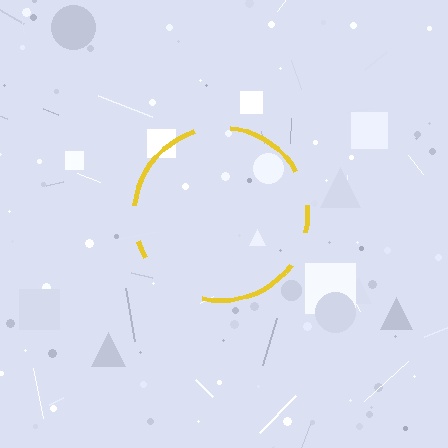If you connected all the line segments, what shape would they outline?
They would outline a circle.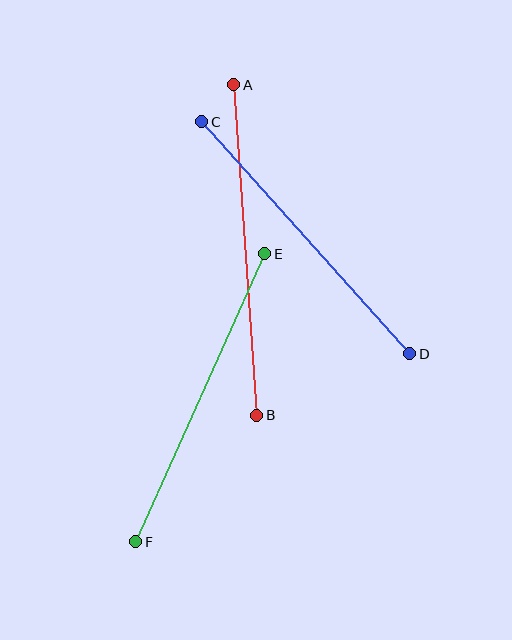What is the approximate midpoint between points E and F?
The midpoint is at approximately (200, 398) pixels.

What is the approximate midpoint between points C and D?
The midpoint is at approximately (306, 238) pixels.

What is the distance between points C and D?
The distance is approximately 311 pixels.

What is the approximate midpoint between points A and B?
The midpoint is at approximately (245, 250) pixels.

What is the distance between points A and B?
The distance is approximately 331 pixels.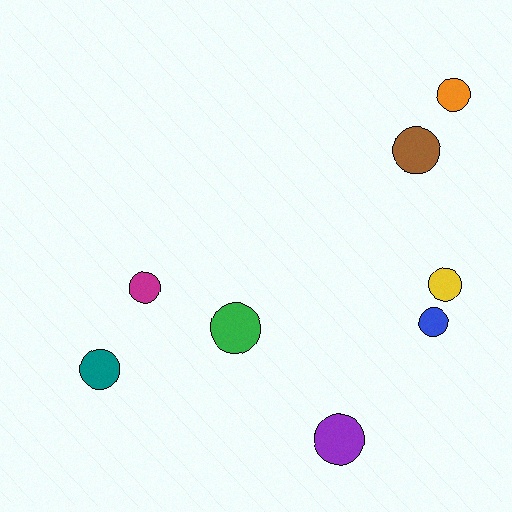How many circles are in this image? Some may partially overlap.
There are 8 circles.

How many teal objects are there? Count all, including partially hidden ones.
There is 1 teal object.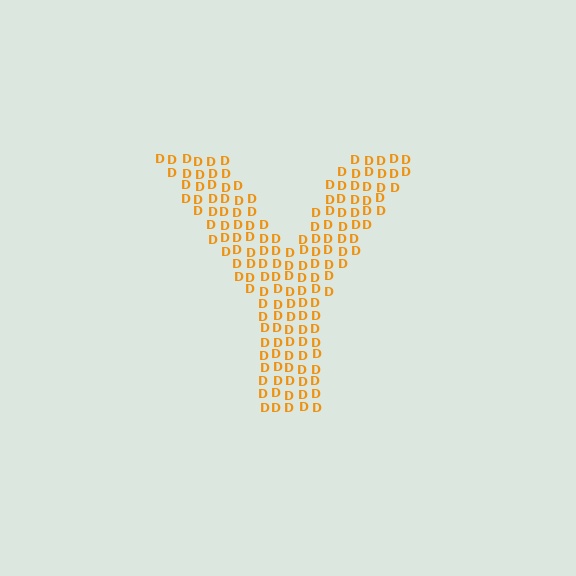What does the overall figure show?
The overall figure shows the letter Y.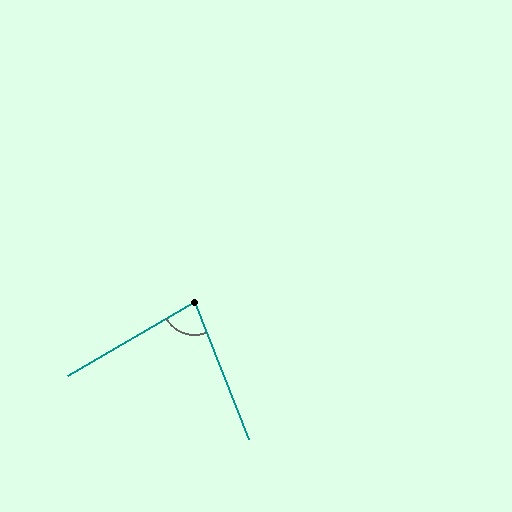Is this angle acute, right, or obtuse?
It is acute.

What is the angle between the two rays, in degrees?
Approximately 81 degrees.